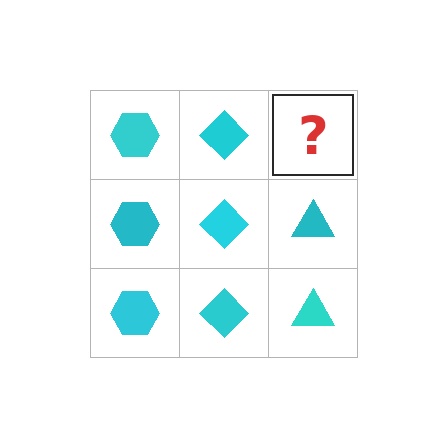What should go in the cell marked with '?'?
The missing cell should contain a cyan triangle.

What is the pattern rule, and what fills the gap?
The rule is that each column has a consistent shape. The gap should be filled with a cyan triangle.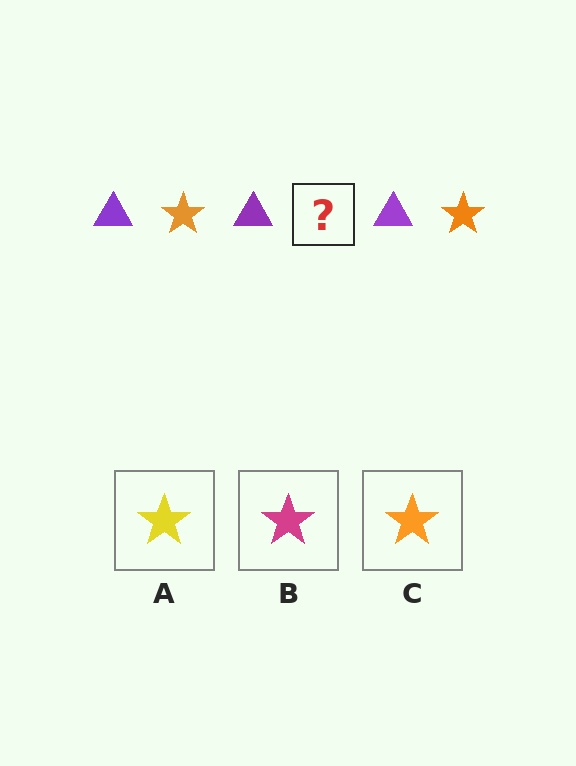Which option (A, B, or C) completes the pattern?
C.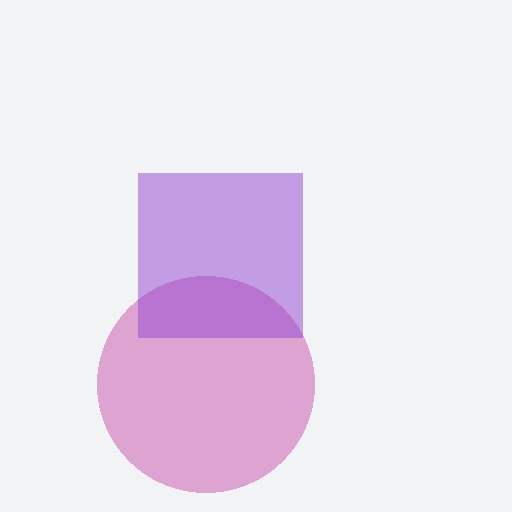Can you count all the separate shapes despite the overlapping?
Yes, there are 2 separate shapes.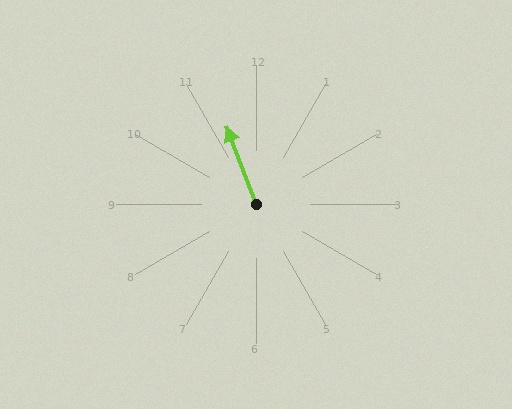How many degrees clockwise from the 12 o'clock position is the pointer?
Approximately 340 degrees.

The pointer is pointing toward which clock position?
Roughly 11 o'clock.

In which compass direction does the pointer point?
North.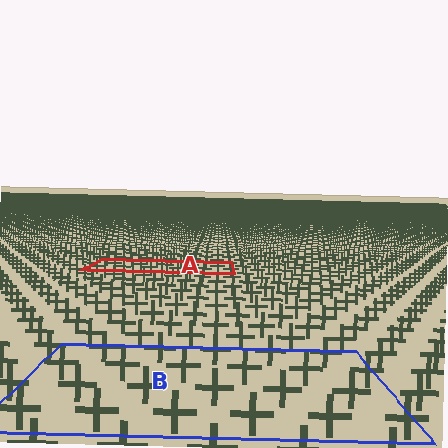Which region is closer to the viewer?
Region B is closer. The texture elements there are larger and more spread out.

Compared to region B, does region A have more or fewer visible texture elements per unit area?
Region A has more texture elements per unit area — they are packed more densely because it is farther away.